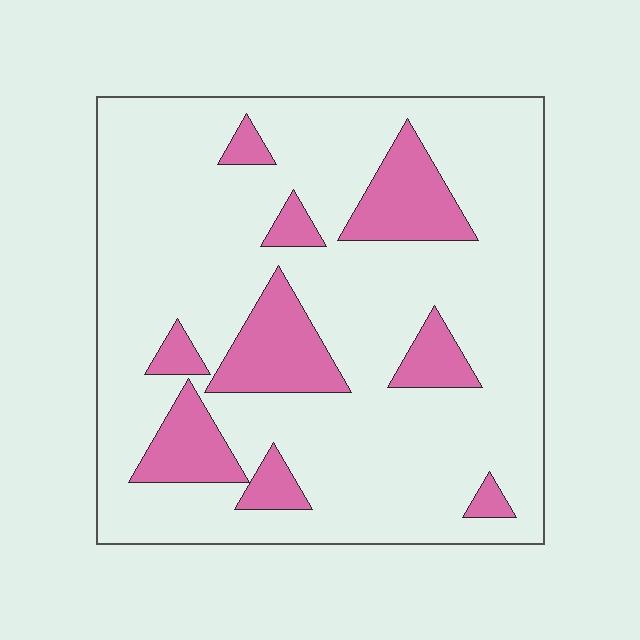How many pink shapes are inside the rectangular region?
9.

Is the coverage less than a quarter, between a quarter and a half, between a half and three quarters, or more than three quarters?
Less than a quarter.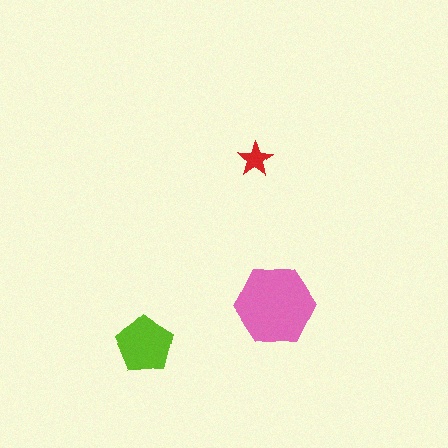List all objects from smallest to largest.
The red star, the lime pentagon, the pink hexagon.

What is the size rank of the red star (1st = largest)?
3rd.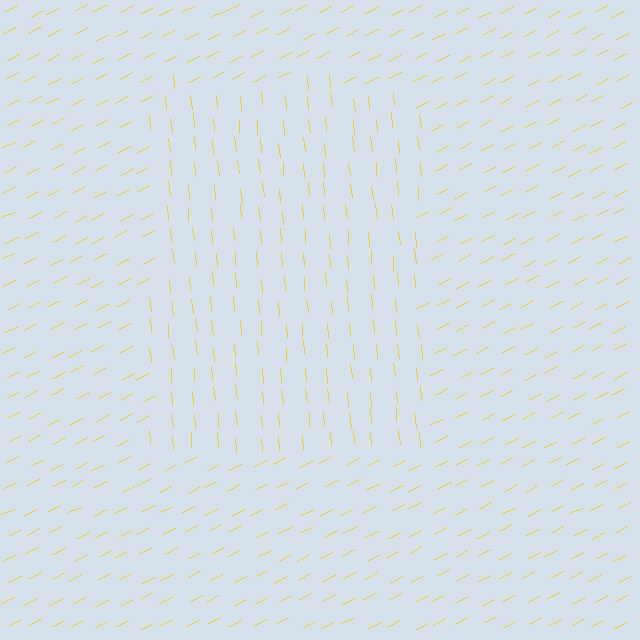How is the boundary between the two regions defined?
The boundary is defined purely by a change in line orientation (approximately 68 degrees difference). All lines are the same color and thickness.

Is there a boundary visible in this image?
Yes, there is a texture boundary formed by a change in line orientation.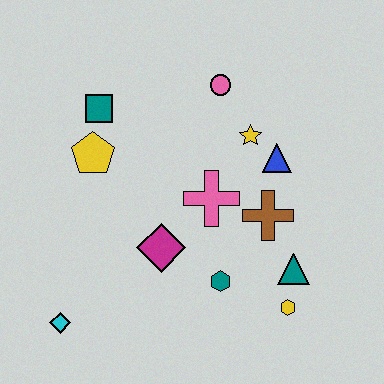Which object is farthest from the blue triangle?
The cyan diamond is farthest from the blue triangle.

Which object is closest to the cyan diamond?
The magenta diamond is closest to the cyan diamond.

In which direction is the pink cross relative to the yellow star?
The pink cross is below the yellow star.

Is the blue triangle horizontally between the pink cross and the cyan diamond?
No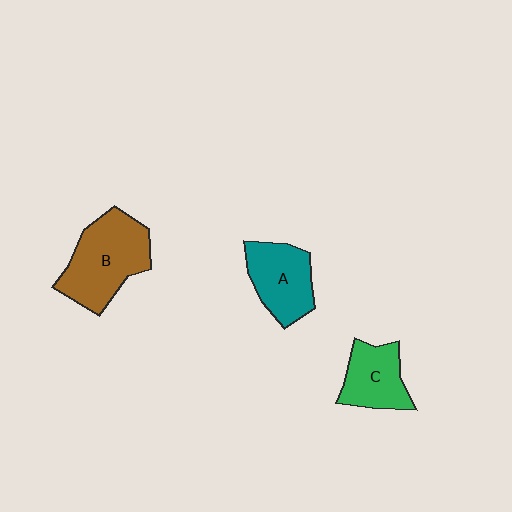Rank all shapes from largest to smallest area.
From largest to smallest: B (brown), A (teal), C (green).